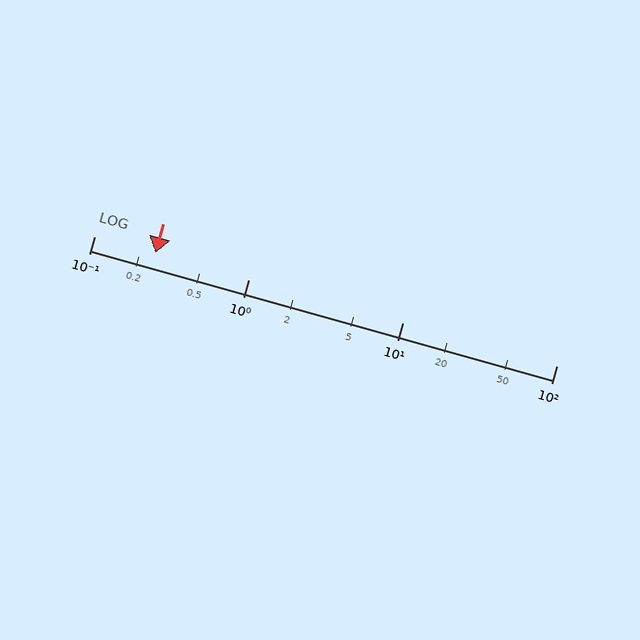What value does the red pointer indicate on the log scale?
The pointer indicates approximately 0.25.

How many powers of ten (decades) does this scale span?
The scale spans 3 decades, from 0.1 to 100.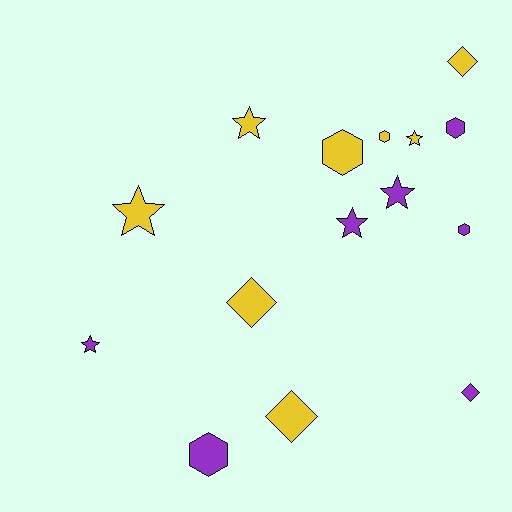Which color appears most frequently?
Yellow, with 8 objects.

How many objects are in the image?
There are 15 objects.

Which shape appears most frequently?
Star, with 6 objects.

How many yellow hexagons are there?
There are 2 yellow hexagons.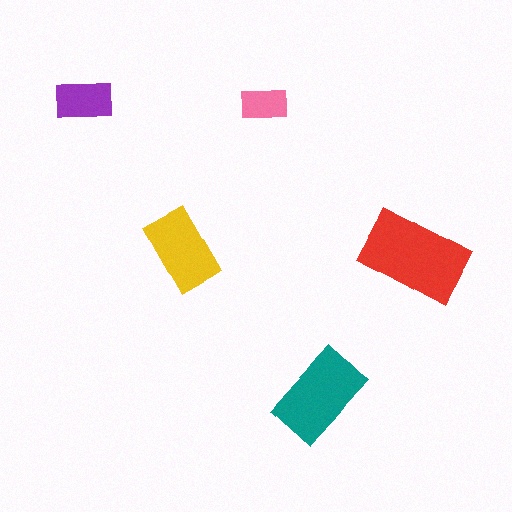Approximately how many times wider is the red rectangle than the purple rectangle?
About 2 times wider.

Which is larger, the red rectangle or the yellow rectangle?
The red one.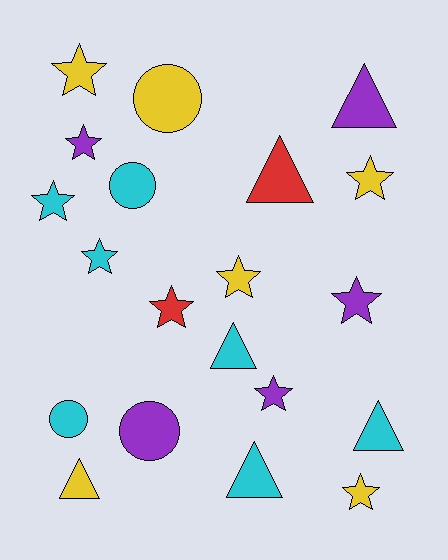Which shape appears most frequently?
Star, with 10 objects.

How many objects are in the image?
There are 20 objects.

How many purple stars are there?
There are 3 purple stars.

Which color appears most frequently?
Cyan, with 7 objects.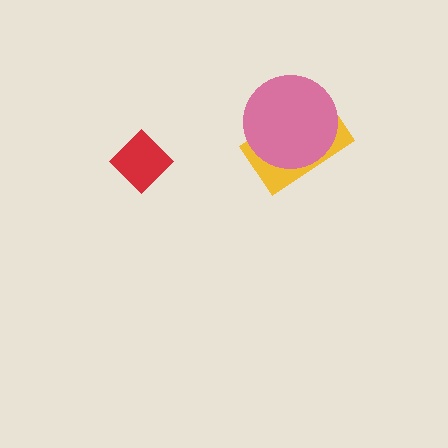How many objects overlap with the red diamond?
0 objects overlap with the red diamond.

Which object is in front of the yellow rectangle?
The pink circle is in front of the yellow rectangle.